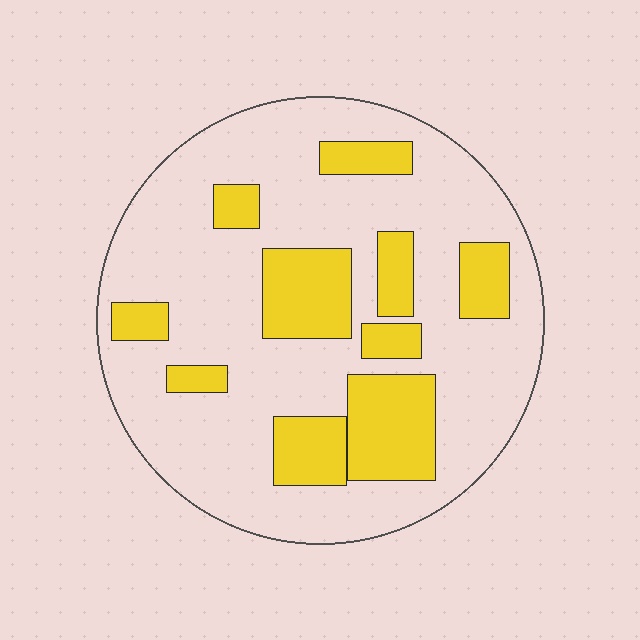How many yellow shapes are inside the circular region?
10.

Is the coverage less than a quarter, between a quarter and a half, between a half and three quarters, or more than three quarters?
Between a quarter and a half.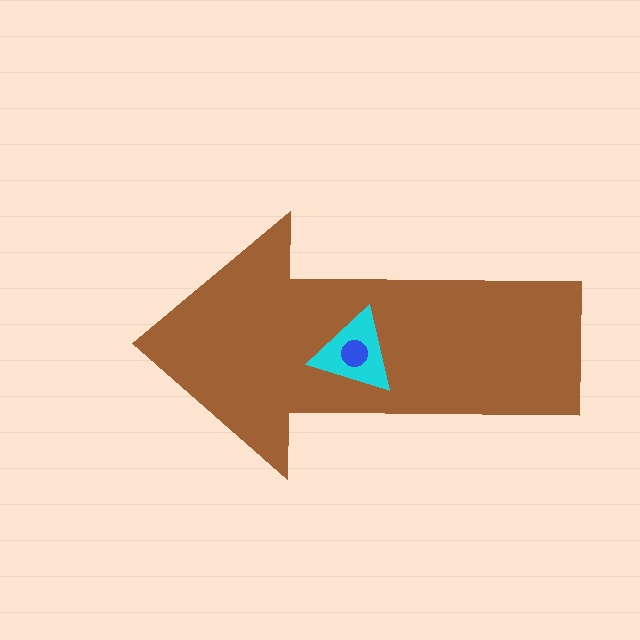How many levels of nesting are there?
3.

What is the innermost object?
The blue circle.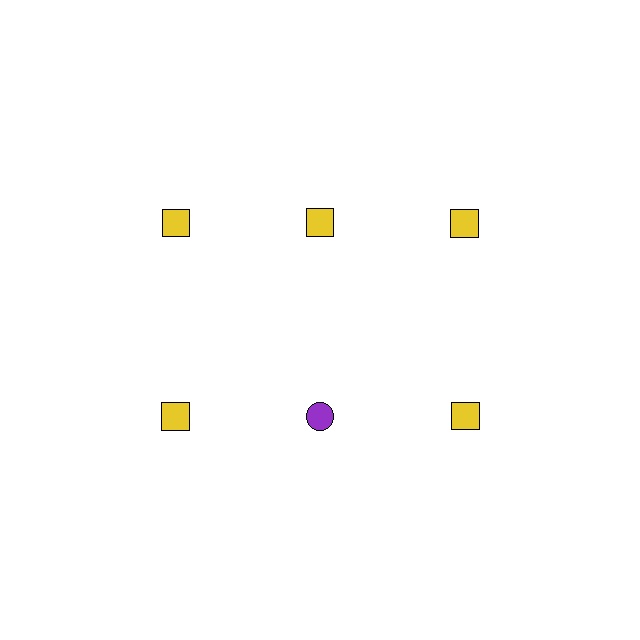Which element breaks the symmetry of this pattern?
The purple circle in the second row, second from left column breaks the symmetry. All other shapes are yellow squares.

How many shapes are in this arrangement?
There are 6 shapes arranged in a grid pattern.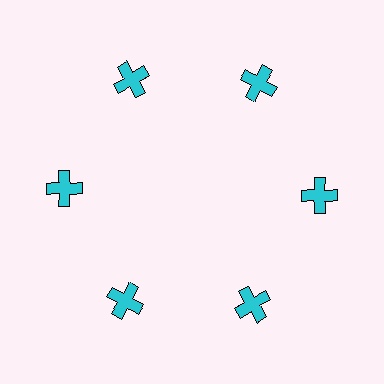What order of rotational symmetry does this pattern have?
This pattern has 6-fold rotational symmetry.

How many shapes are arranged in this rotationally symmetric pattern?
There are 6 shapes, arranged in 6 groups of 1.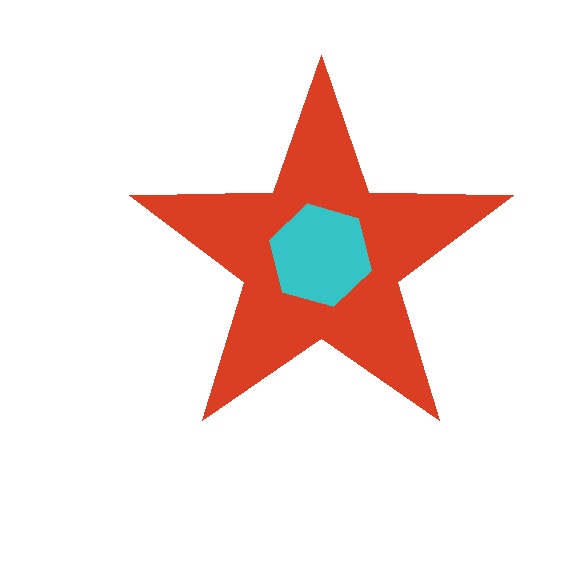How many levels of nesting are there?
2.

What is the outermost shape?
The red star.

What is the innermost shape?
The cyan hexagon.